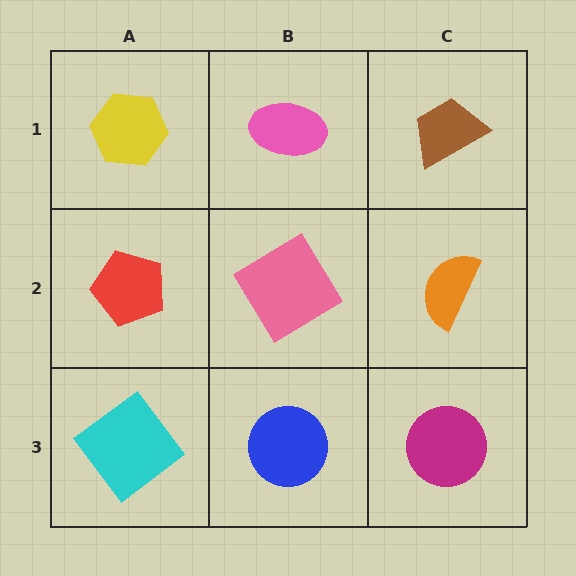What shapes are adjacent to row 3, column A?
A red pentagon (row 2, column A), a blue circle (row 3, column B).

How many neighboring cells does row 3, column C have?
2.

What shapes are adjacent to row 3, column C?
An orange semicircle (row 2, column C), a blue circle (row 3, column B).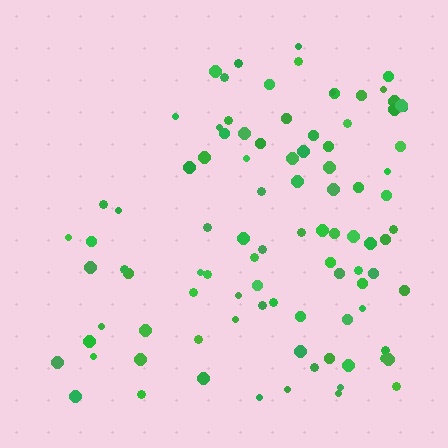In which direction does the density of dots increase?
From left to right, with the right side densest.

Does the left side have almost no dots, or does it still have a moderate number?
Still a moderate number, just noticeably fewer than the right.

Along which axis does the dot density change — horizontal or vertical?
Horizontal.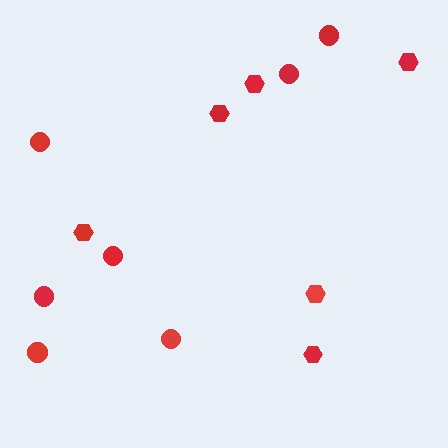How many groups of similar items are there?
There are 2 groups: one group of hexagons (6) and one group of circles (7).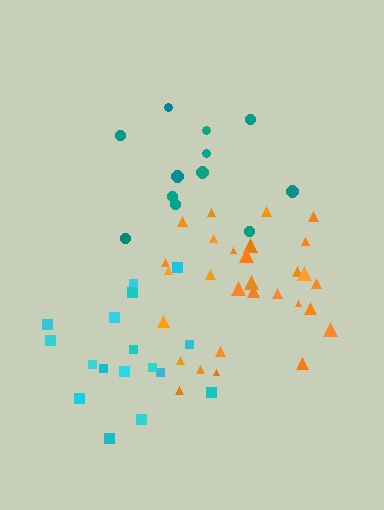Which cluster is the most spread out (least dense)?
Teal.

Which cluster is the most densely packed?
Orange.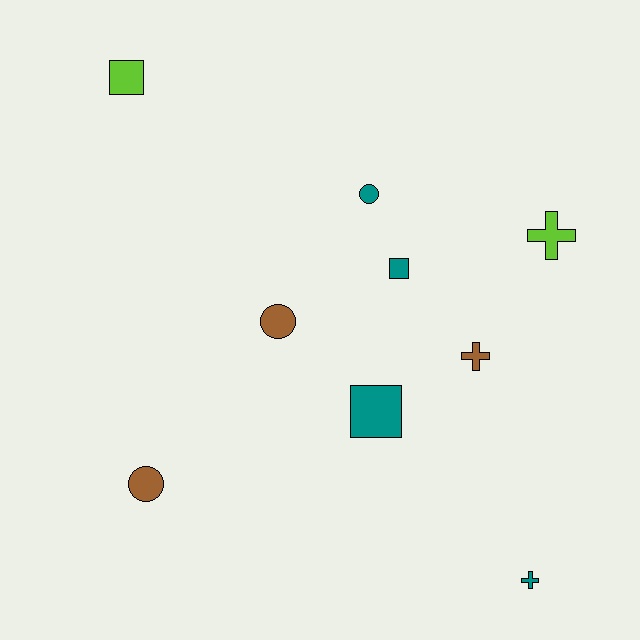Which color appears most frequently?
Teal, with 4 objects.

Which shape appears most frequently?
Cross, with 3 objects.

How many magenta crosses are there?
There are no magenta crosses.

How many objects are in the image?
There are 9 objects.